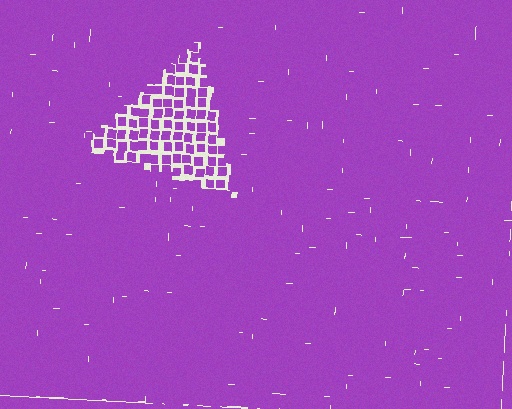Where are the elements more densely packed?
The elements are more densely packed outside the triangle boundary.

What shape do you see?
I see a triangle.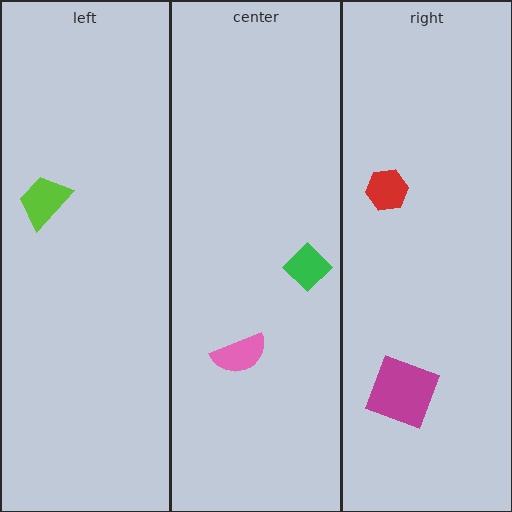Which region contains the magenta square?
The right region.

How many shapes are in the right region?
2.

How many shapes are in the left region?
1.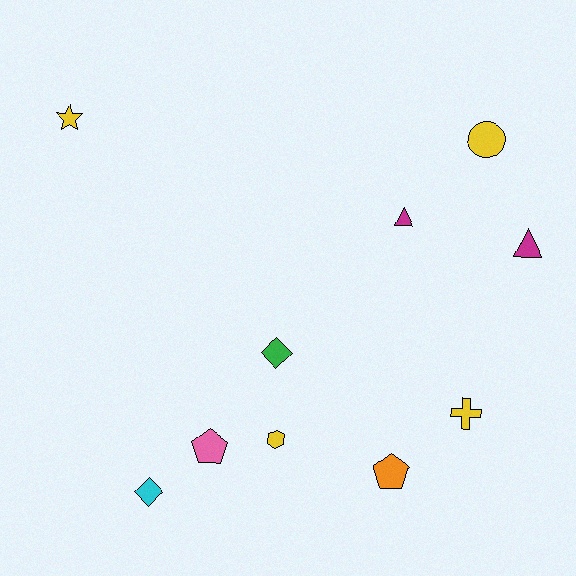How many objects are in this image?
There are 10 objects.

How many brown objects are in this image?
There are no brown objects.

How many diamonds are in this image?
There are 2 diamonds.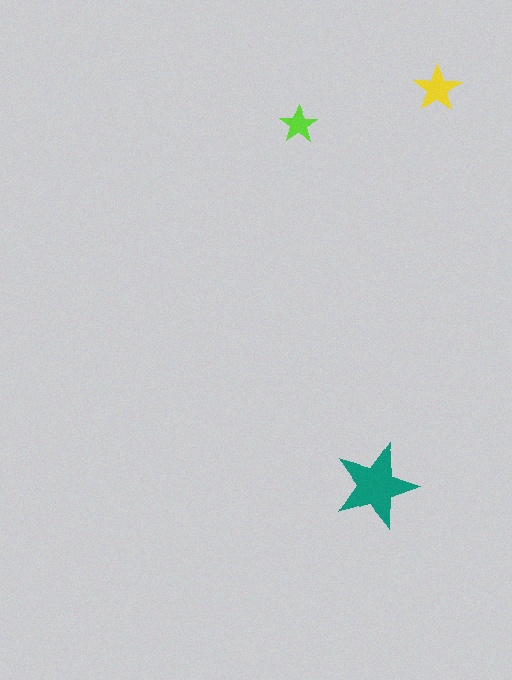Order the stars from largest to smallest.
the teal one, the yellow one, the lime one.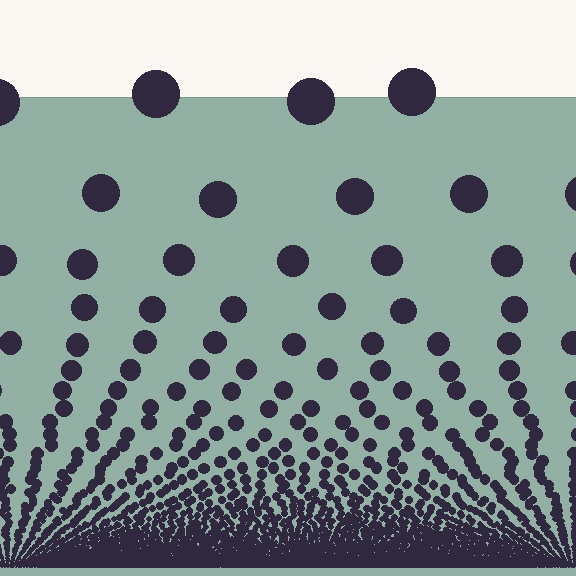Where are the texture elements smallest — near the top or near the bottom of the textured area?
Near the bottom.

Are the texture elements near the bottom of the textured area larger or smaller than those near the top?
Smaller. The gradient is inverted — elements near the bottom are smaller and denser.